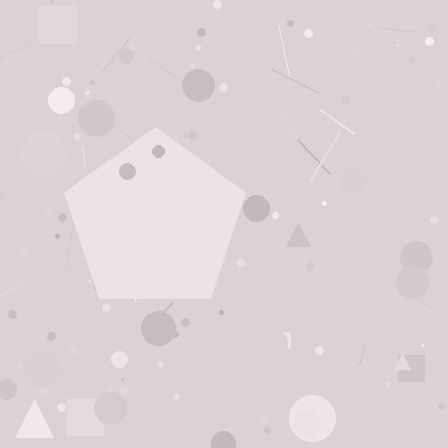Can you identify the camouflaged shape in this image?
The camouflaged shape is a pentagon.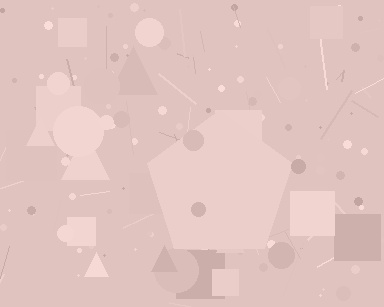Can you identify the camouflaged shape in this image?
The camouflaged shape is a pentagon.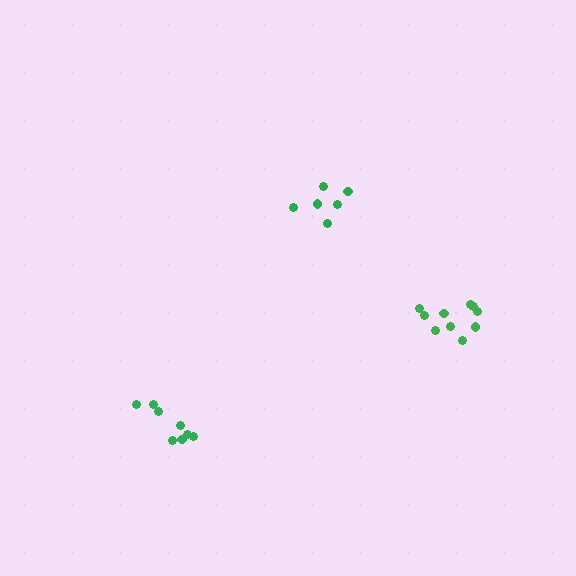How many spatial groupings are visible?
There are 3 spatial groupings.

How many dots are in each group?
Group 1: 8 dots, Group 2: 10 dots, Group 3: 6 dots (24 total).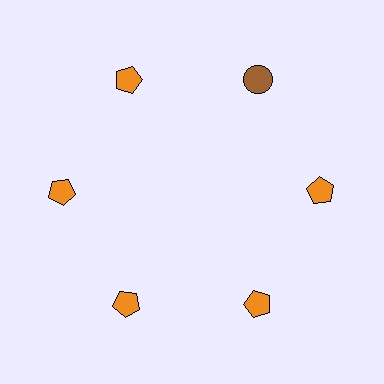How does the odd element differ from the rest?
It differs in both color (brown instead of orange) and shape (circle instead of pentagon).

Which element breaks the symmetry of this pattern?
The brown circle at roughly the 1 o'clock position breaks the symmetry. All other shapes are orange pentagons.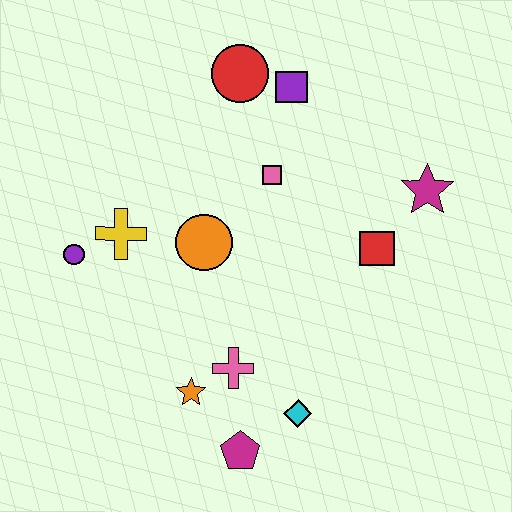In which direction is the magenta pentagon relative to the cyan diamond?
The magenta pentagon is to the left of the cyan diamond.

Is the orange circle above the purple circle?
Yes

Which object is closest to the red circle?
The purple square is closest to the red circle.